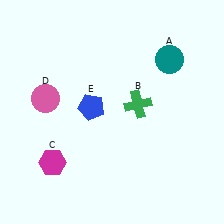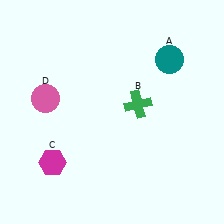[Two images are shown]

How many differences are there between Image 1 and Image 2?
There is 1 difference between the two images.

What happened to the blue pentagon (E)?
The blue pentagon (E) was removed in Image 2. It was in the top-left area of Image 1.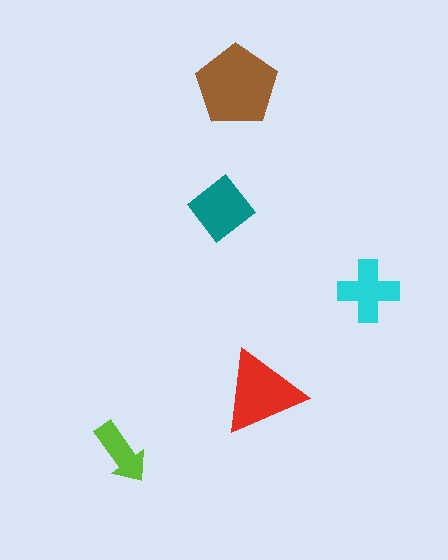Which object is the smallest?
The lime arrow.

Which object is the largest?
The brown pentagon.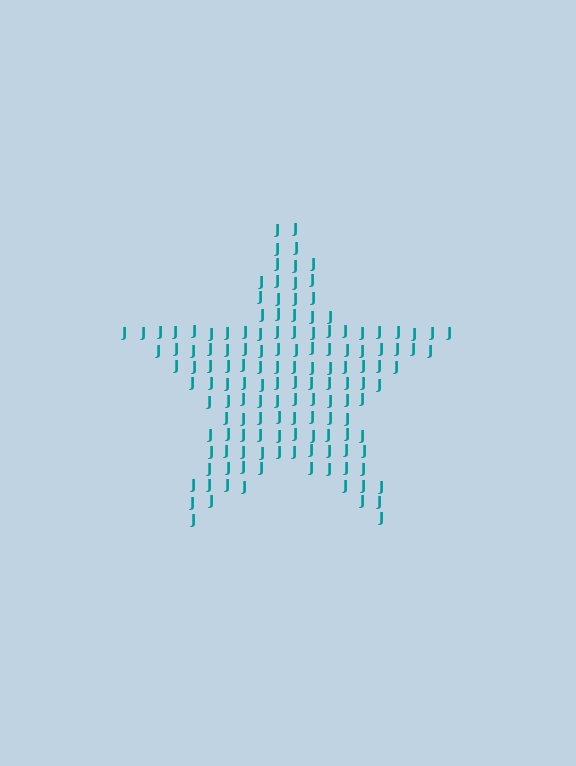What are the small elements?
The small elements are letter J's.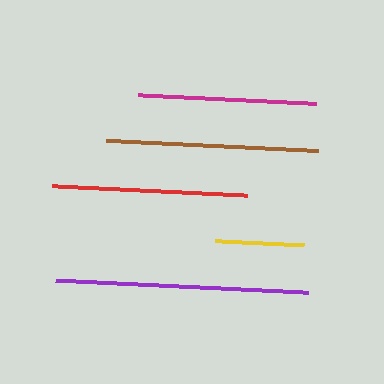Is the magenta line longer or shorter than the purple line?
The purple line is longer than the magenta line.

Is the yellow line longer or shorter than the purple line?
The purple line is longer than the yellow line.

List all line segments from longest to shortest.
From longest to shortest: purple, brown, red, magenta, yellow.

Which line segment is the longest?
The purple line is the longest at approximately 253 pixels.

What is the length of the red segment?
The red segment is approximately 196 pixels long.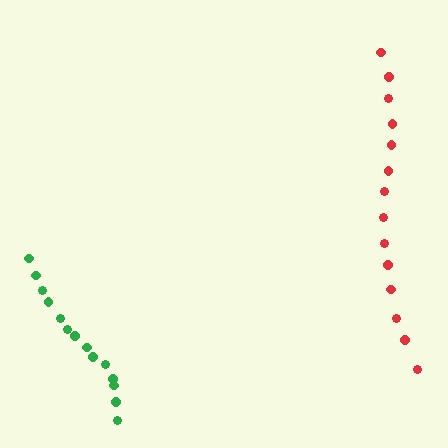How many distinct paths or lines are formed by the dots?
There are 2 distinct paths.